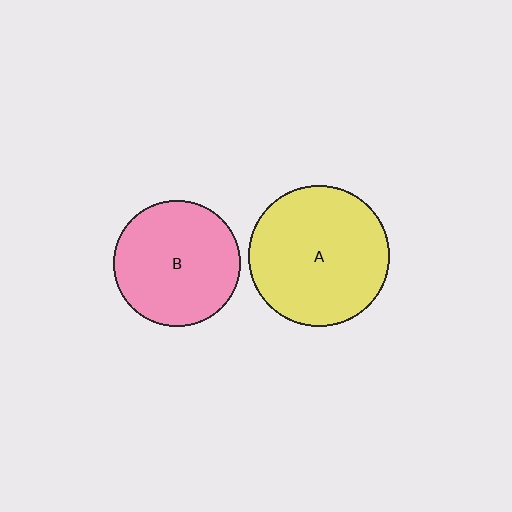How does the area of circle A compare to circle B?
Approximately 1.2 times.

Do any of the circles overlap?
No, none of the circles overlap.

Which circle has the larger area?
Circle A (yellow).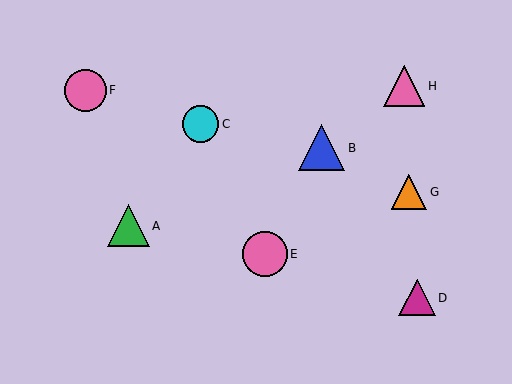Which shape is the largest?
The blue triangle (labeled B) is the largest.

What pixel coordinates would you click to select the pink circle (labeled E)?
Click at (265, 254) to select the pink circle E.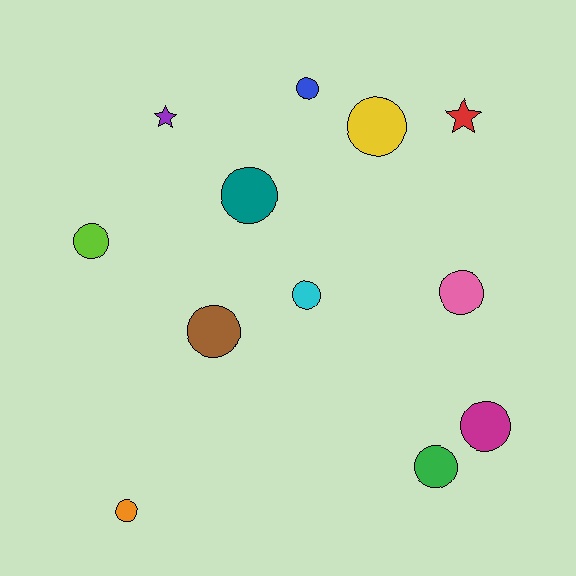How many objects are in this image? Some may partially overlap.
There are 12 objects.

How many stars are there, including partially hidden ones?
There are 2 stars.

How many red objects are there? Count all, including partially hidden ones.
There is 1 red object.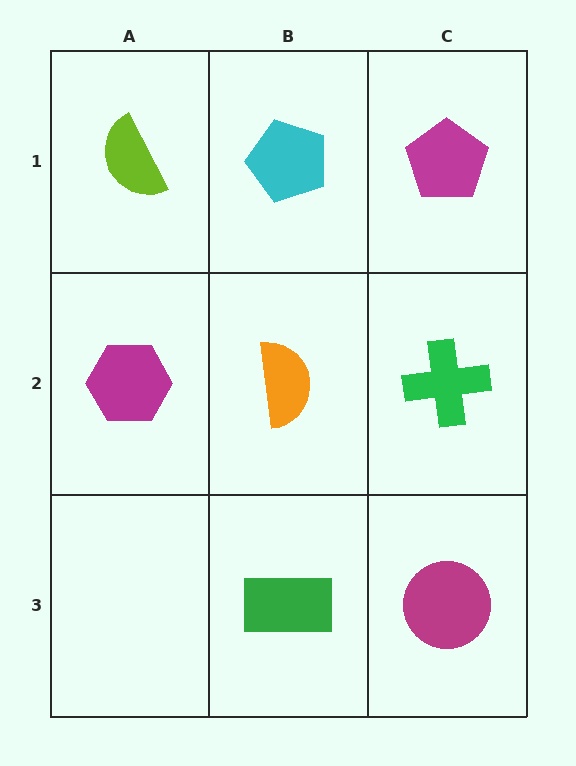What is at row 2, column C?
A green cross.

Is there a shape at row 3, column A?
No, that cell is empty.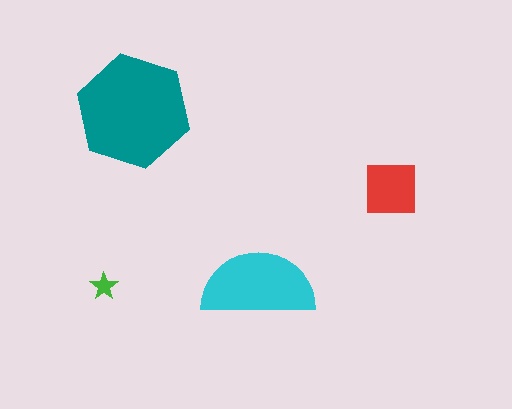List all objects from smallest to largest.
The green star, the red square, the cyan semicircle, the teal hexagon.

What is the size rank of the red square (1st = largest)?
3rd.